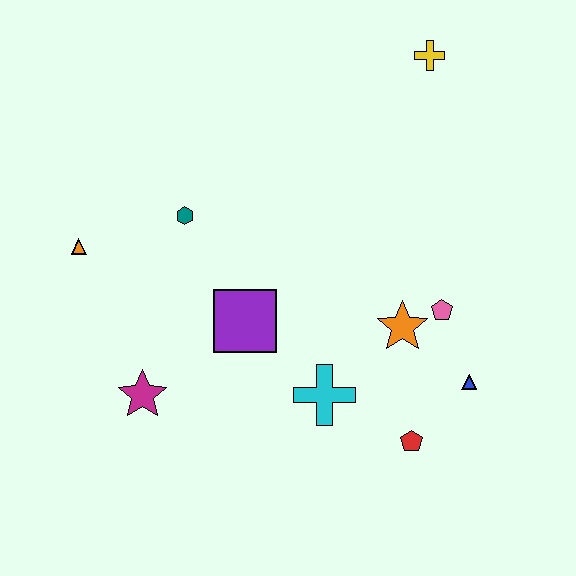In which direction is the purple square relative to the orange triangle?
The purple square is to the right of the orange triangle.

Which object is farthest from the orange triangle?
The blue triangle is farthest from the orange triangle.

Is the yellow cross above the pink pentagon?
Yes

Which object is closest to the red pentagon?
The blue triangle is closest to the red pentagon.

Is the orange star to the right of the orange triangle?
Yes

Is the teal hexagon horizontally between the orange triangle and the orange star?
Yes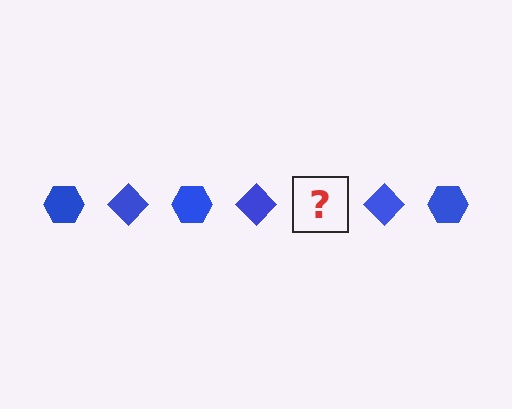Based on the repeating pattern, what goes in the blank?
The blank should be a blue hexagon.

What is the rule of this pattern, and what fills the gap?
The rule is that the pattern cycles through hexagon, diamond shapes in blue. The gap should be filled with a blue hexagon.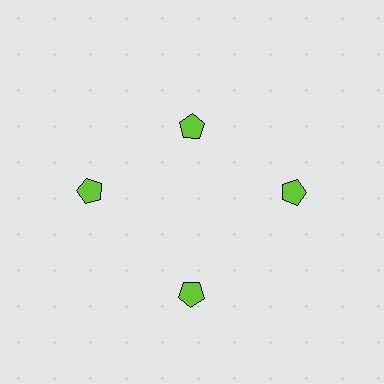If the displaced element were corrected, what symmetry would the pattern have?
It would have 4-fold rotational symmetry — the pattern would map onto itself every 90 degrees.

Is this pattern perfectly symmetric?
No. The 4 lime pentagons are arranged in a ring, but one element near the 12 o'clock position is pulled inward toward the center, breaking the 4-fold rotational symmetry.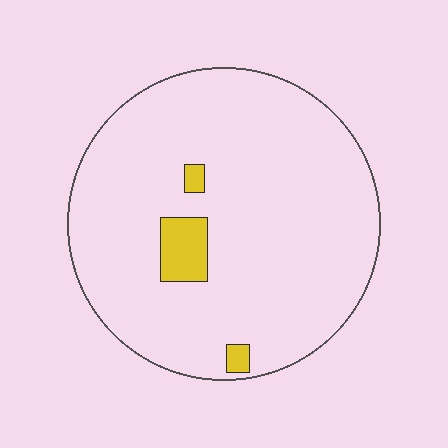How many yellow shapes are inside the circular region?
3.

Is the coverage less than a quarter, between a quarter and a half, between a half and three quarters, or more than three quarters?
Less than a quarter.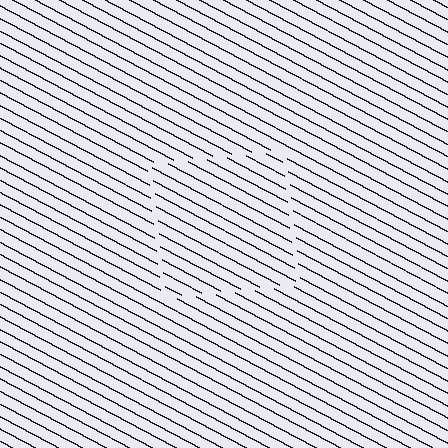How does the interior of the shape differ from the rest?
The interior of the shape contains the same grating, shifted by half a period — the contour is defined by the phase discontinuity where line-ends from the inner and outer gratings abut.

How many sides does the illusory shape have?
4 sides — the line-ends trace a square.